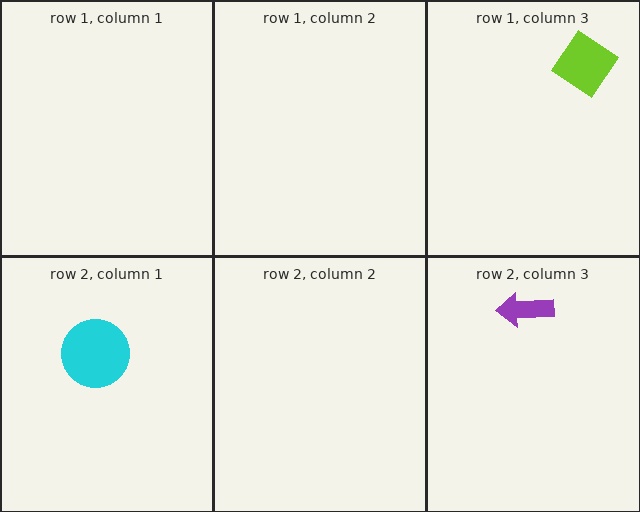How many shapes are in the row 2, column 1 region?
1.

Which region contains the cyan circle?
The row 2, column 1 region.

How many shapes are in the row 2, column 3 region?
1.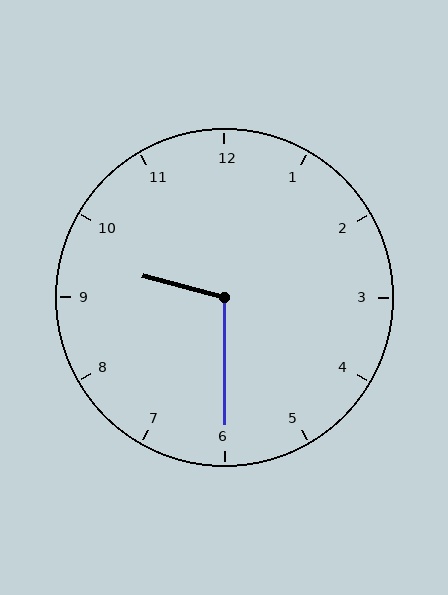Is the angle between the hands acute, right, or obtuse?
It is obtuse.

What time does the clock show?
9:30.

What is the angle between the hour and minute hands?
Approximately 105 degrees.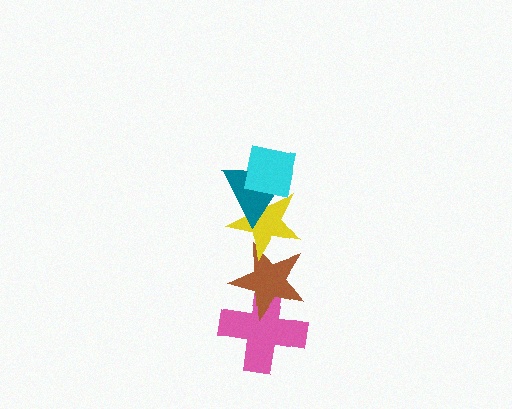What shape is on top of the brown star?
The yellow star is on top of the brown star.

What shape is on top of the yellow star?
The teal triangle is on top of the yellow star.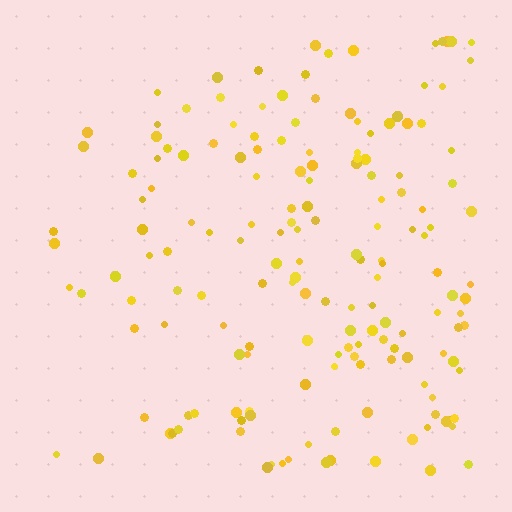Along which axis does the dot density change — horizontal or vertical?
Horizontal.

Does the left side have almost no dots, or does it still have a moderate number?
Still a moderate number, just noticeably fewer than the right.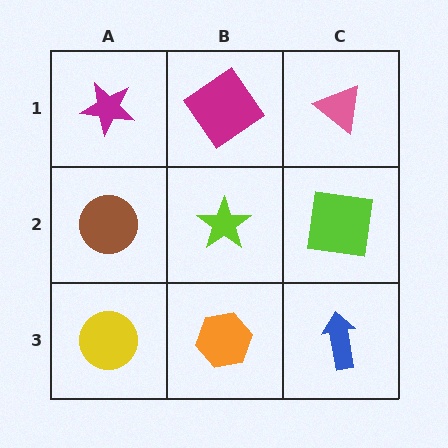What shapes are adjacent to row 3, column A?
A brown circle (row 2, column A), an orange hexagon (row 3, column B).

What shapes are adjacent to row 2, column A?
A magenta star (row 1, column A), a yellow circle (row 3, column A), a lime star (row 2, column B).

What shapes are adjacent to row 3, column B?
A lime star (row 2, column B), a yellow circle (row 3, column A), a blue arrow (row 3, column C).